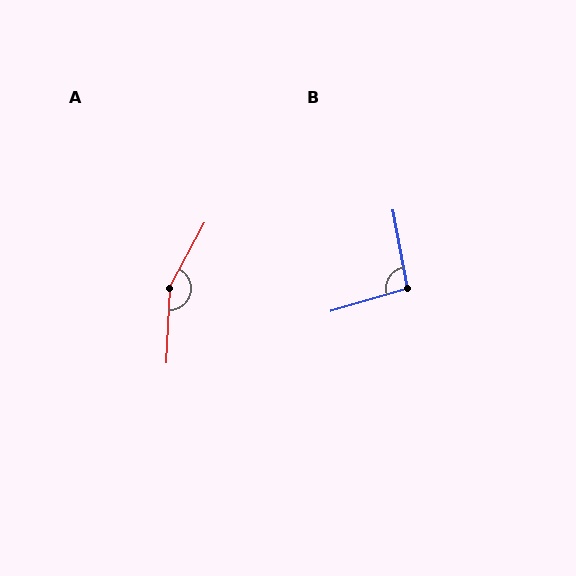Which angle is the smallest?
B, at approximately 96 degrees.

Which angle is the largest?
A, at approximately 154 degrees.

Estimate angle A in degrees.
Approximately 154 degrees.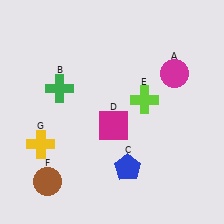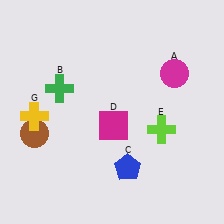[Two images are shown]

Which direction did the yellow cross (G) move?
The yellow cross (G) moved up.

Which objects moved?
The objects that moved are: the lime cross (E), the brown circle (F), the yellow cross (G).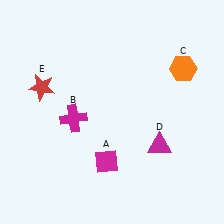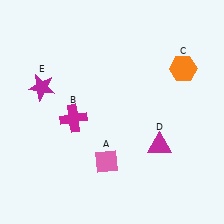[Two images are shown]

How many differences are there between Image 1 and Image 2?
There are 2 differences between the two images.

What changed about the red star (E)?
In Image 1, E is red. In Image 2, it changed to magenta.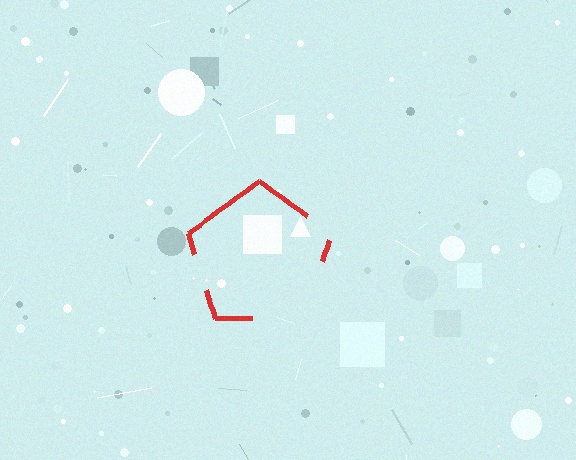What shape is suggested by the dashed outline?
The dashed outline suggests a pentagon.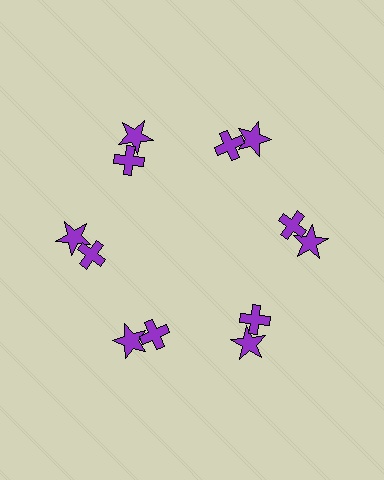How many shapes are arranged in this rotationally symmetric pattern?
There are 12 shapes, arranged in 6 groups of 2.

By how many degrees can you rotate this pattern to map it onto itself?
The pattern maps onto itself every 60 degrees of rotation.